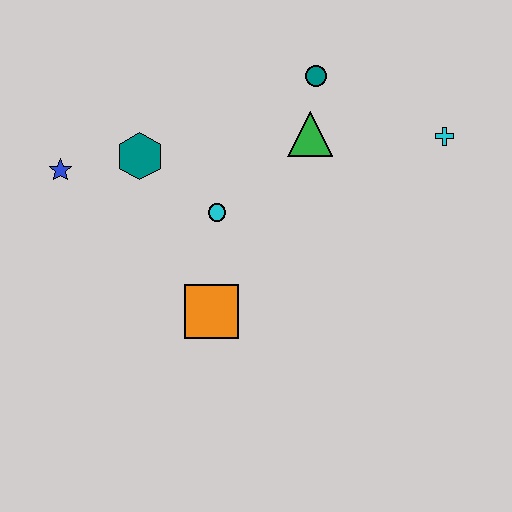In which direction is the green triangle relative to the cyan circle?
The green triangle is to the right of the cyan circle.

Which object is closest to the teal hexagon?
The blue star is closest to the teal hexagon.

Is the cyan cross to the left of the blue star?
No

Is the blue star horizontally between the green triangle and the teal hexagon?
No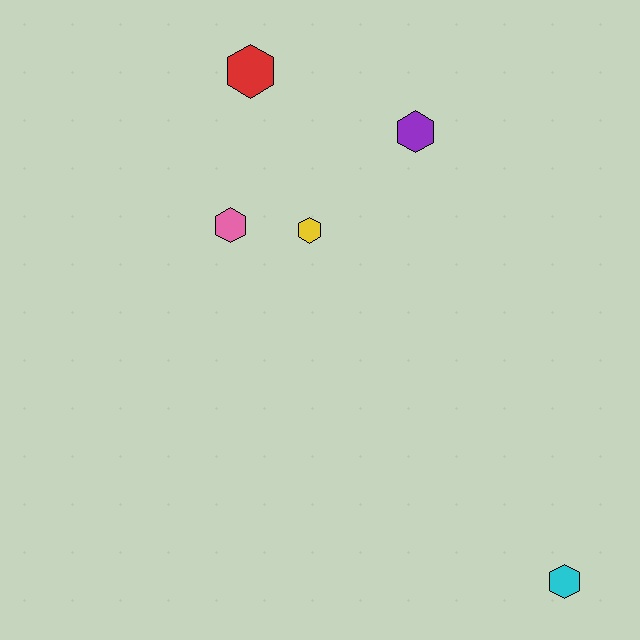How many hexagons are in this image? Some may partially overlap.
There are 5 hexagons.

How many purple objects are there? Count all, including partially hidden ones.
There is 1 purple object.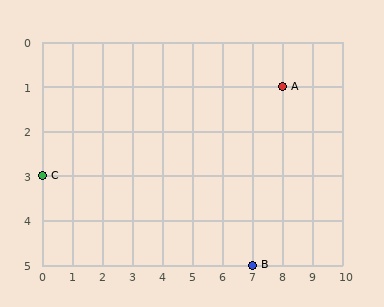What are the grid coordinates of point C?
Point C is at grid coordinates (0, 3).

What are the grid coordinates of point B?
Point B is at grid coordinates (7, 5).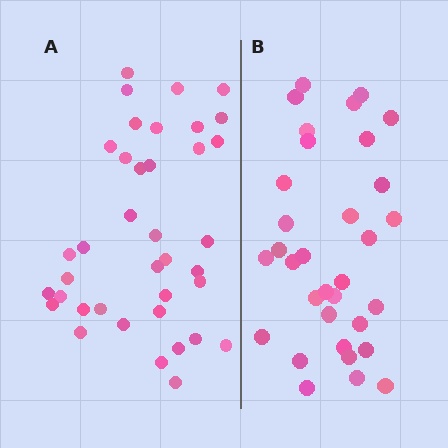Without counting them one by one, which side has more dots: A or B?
Region A (the left region) has more dots.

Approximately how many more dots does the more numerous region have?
Region A has about 5 more dots than region B.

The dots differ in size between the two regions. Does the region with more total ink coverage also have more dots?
No. Region B has more total ink coverage because its dots are larger, but region A actually contains more individual dots. Total area can be misleading — the number of items is what matters here.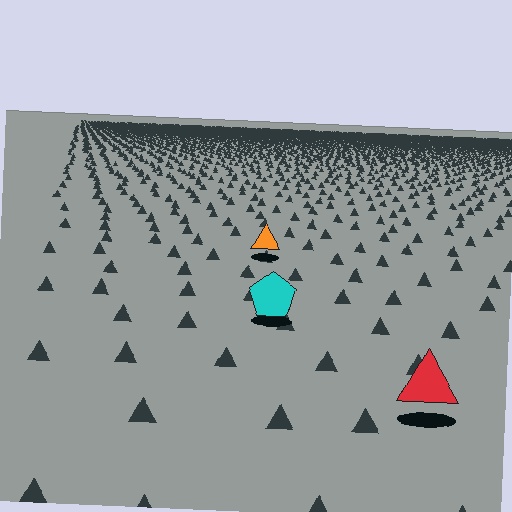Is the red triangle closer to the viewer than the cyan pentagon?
Yes. The red triangle is closer — you can tell from the texture gradient: the ground texture is coarser near it.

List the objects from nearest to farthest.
From nearest to farthest: the red triangle, the cyan pentagon, the orange triangle.